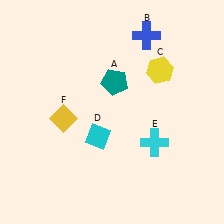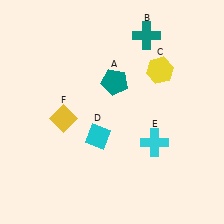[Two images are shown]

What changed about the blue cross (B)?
In Image 1, B is blue. In Image 2, it changed to teal.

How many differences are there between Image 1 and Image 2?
There is 1 difference between the two images.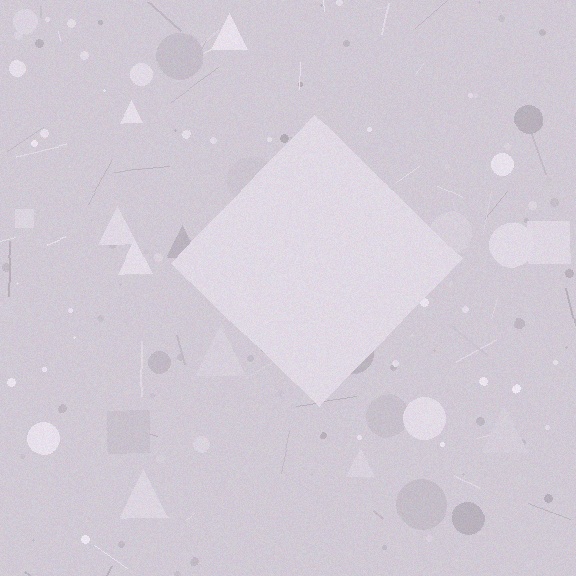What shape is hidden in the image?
A diamond is hidden in the image.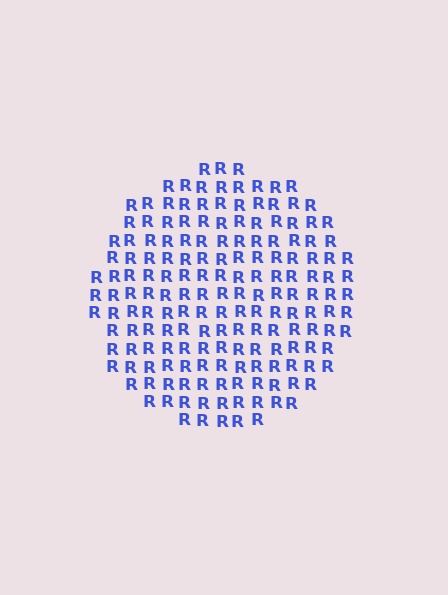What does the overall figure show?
The overall figure shows a circle.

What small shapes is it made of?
It is made of small letter R's.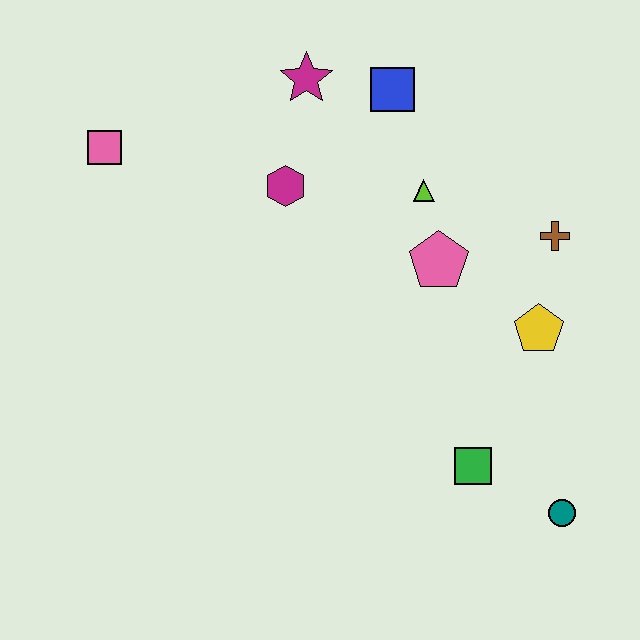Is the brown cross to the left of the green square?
No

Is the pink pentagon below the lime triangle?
Yes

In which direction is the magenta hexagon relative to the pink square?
The magenta hexagon is to the right of the pink square.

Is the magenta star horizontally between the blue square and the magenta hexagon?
Yes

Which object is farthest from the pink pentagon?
The pink square is farthest from the pink pentagon.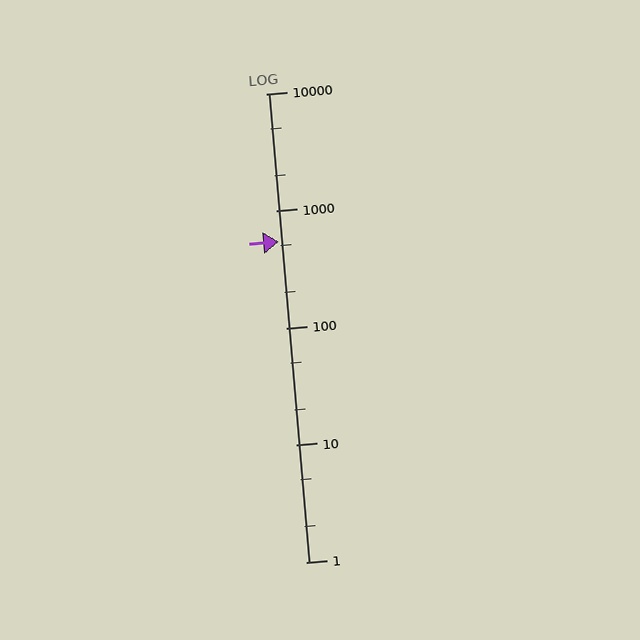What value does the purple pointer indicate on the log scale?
The pointer indicates approximately 540.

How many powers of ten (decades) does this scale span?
The scale spans 4 decades, from 1 to 10000.